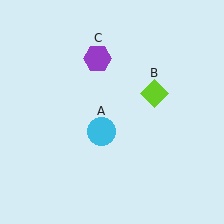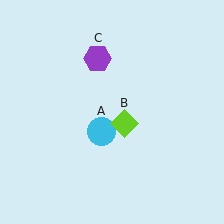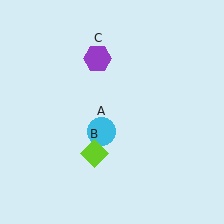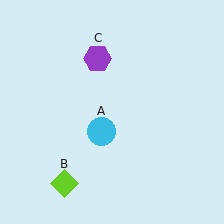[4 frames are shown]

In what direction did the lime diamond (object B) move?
The lime diamond (object B) moved down and to the left.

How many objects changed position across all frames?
1 object changed position: lime diamond (object B).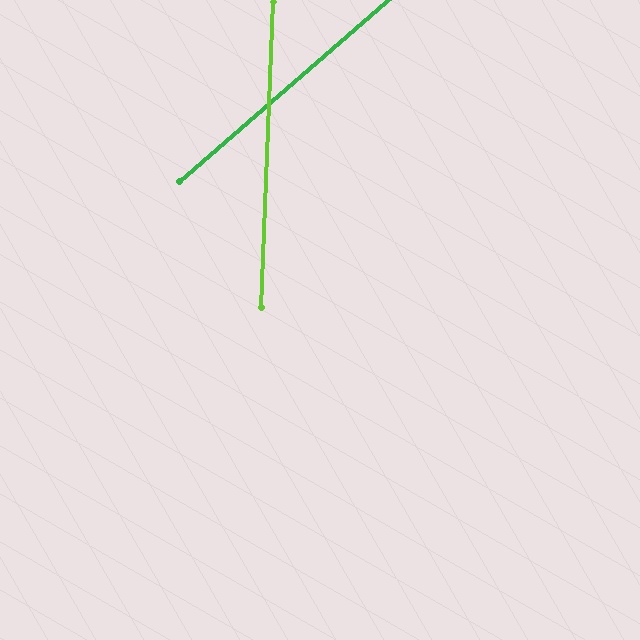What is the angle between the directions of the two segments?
Approximately 47 degrees.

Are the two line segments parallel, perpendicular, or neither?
Neither parallel nor perpendicular — they differ by about 47°.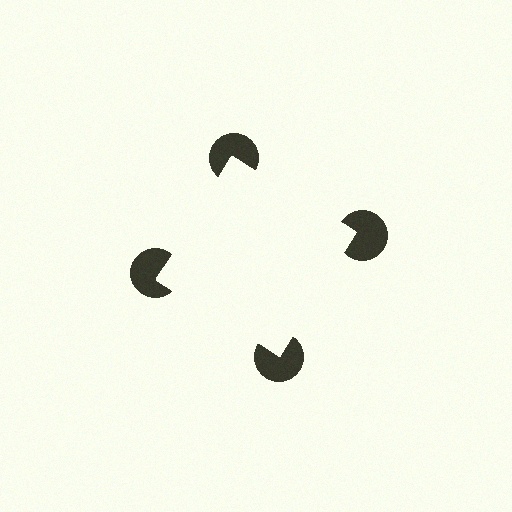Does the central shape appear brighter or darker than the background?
It typically appears slightly brighter than the background, even though no actual brightness change is drawn.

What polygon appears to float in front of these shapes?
An illusory square — its edges are inferred from the aligned wedge cuts in the pac-man discs, not physically drawn.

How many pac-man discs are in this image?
There are 4 — one at each vertex of the illusory square.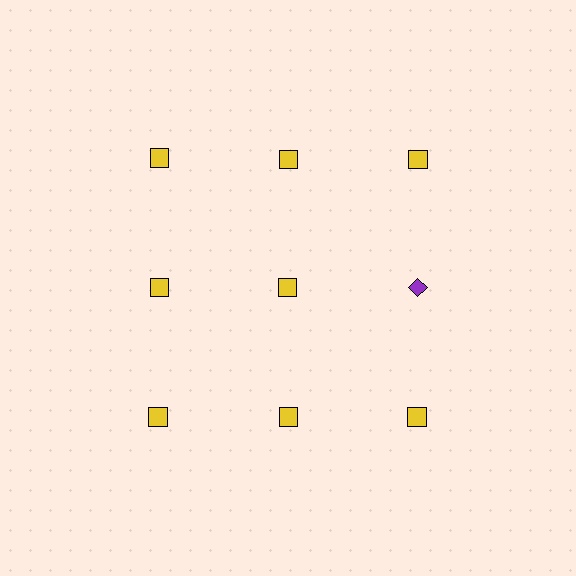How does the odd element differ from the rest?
It differs in both color (purple instead of yellow) and shape (diamond instead of square).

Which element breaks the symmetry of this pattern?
The purple diamond in the second row, center column breaks the symmetry. All other shapes are yellow squares.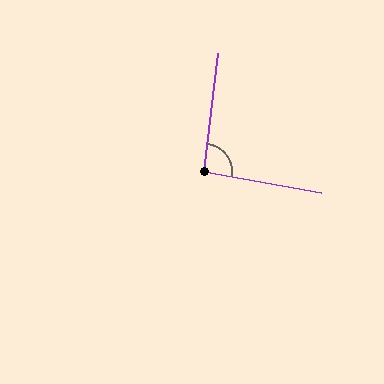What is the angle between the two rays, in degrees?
Approximately 93 degrees.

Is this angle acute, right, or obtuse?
It is approximately a right angle.